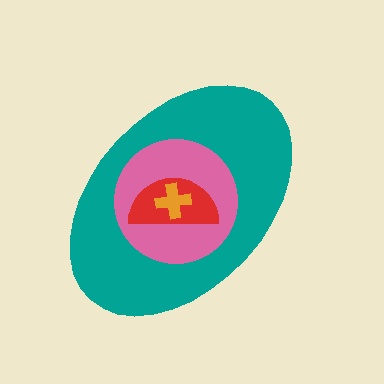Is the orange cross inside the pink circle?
Yes.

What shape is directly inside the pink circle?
The red semicircle.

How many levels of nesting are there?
4.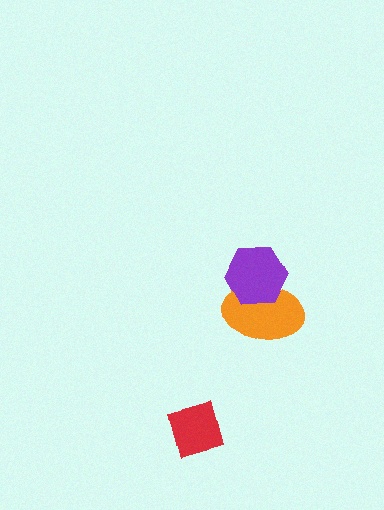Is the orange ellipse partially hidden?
Yes, it is partially covered by another shape.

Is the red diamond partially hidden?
No, no other shape covers it.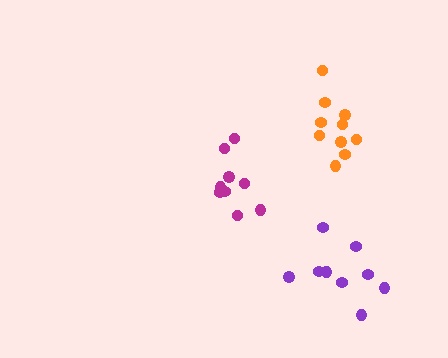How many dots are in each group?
Group 1: 10 dots, Group 2: 9 dots, Group 3: 9 dots (28 total).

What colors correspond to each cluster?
The clusters are colored: orange, magenta, purple.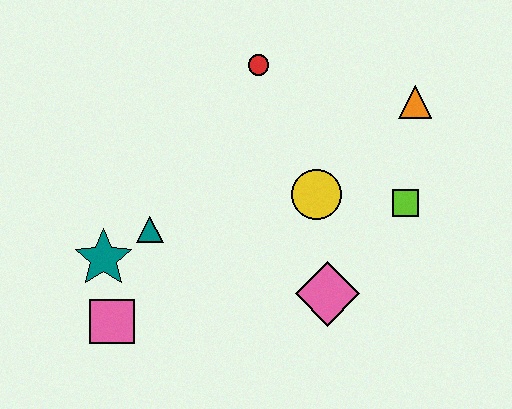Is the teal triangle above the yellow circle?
No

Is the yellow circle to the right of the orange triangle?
No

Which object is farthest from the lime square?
The pink square is farthest from the lime square.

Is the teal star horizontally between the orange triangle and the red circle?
No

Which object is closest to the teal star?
The teal triangle is closest to the teal star.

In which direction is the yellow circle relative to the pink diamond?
The yellow circle is above the pink diamond.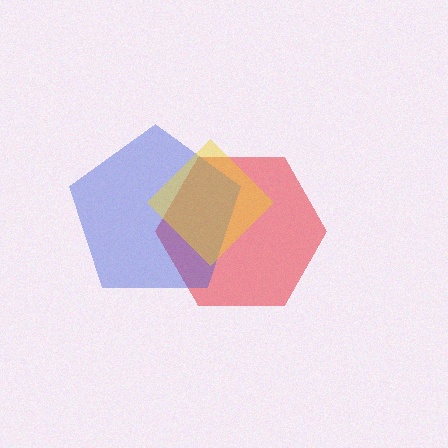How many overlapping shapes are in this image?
There are 3 overlapping shapes in the image.